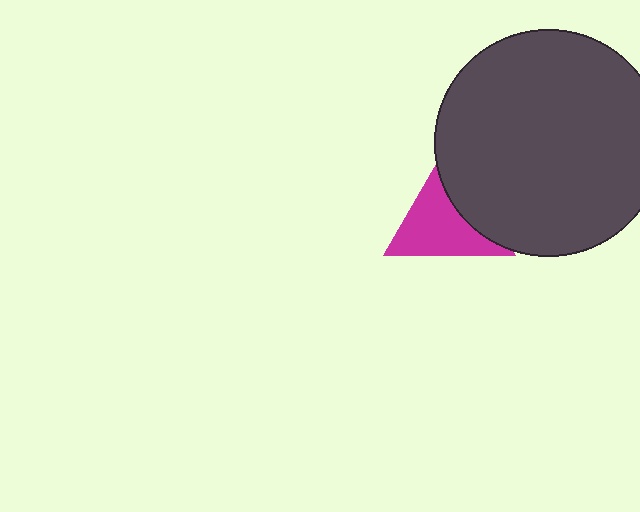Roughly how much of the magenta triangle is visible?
About half of it is visible (roughly 64%).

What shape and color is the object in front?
The object in front is a dark gray circle.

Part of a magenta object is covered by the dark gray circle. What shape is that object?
It is a triangle.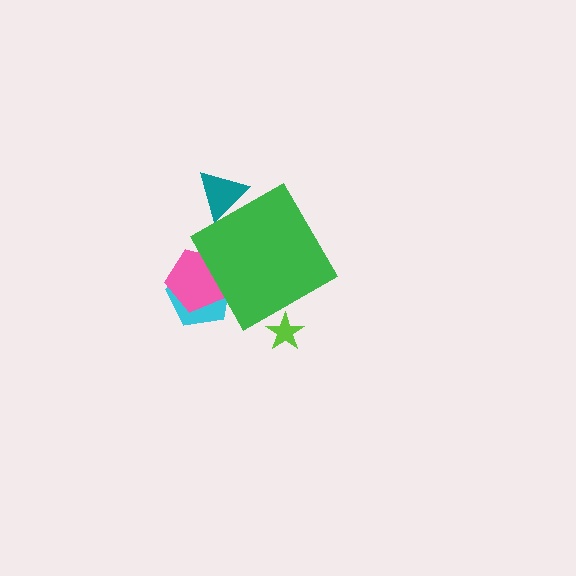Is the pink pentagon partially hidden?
Yes, the pink pentagon is partially hidden behind the green diamond.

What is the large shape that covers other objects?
A green diamond.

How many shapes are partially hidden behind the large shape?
4 shapes are partially hidden.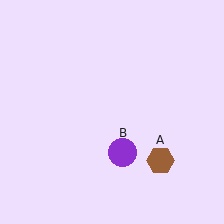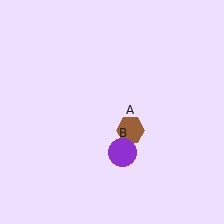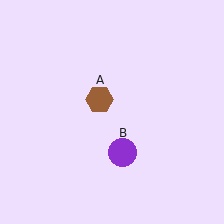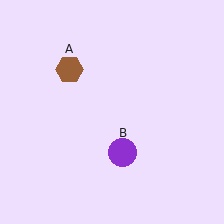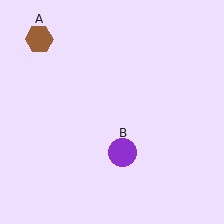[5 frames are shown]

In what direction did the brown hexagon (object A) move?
The brown hexagon (object A) moved up and to the left.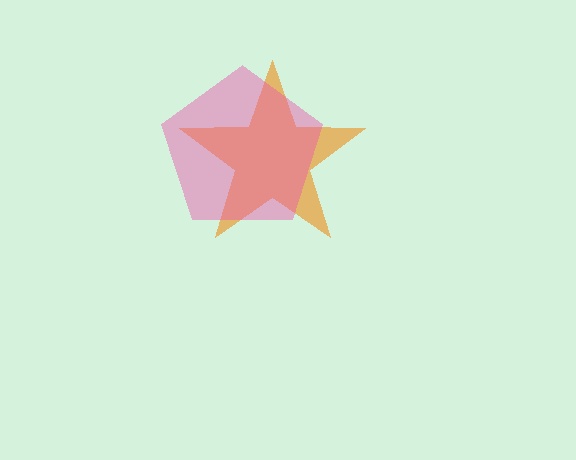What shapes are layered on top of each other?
The layered shapes are: an orange star, a pink pentagon.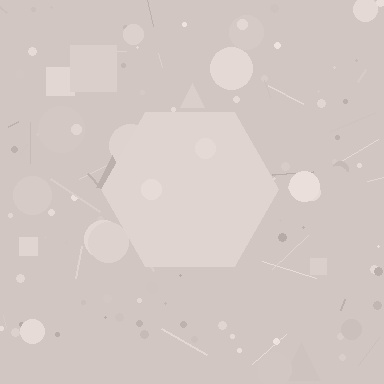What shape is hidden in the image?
A hexagon is hidden in the image.